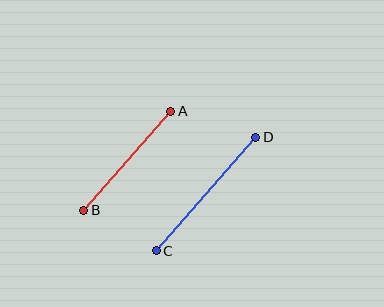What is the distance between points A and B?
The distance is approximately 132 pixels.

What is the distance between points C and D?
The distance is approximately 151 pixels.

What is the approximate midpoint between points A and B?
The midpoint is at approximately (127, 161) pixels.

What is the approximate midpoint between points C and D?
The midpoint is at approximately (206, 194) pixels.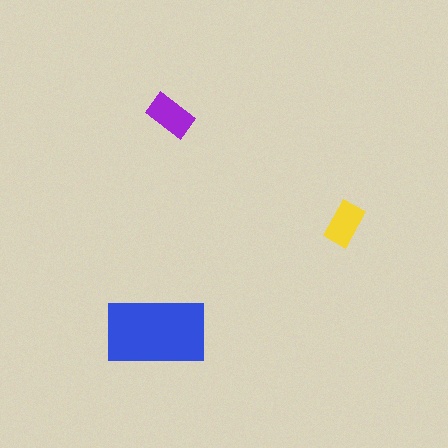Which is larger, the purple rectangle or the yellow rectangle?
The purple one.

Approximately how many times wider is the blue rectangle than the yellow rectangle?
About 2.5 times wider.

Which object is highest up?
The purple rectangle is topmost.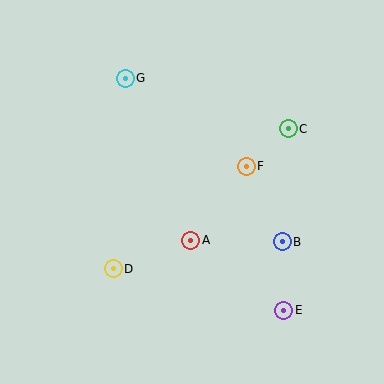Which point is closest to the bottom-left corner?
Point D is closest to the bottom-left corner.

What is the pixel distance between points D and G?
The distance between D and G is 191 pixels.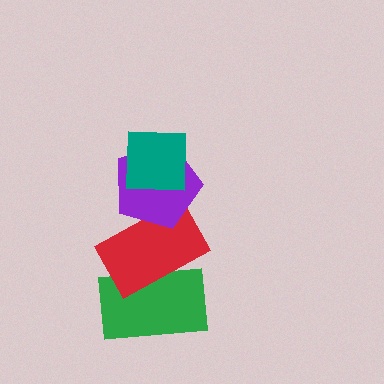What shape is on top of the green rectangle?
The red rectangle is on top of the green rectangle.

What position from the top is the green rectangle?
The green rectangle is 4th from the top.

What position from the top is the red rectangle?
The red rectangle is 3rd from the top.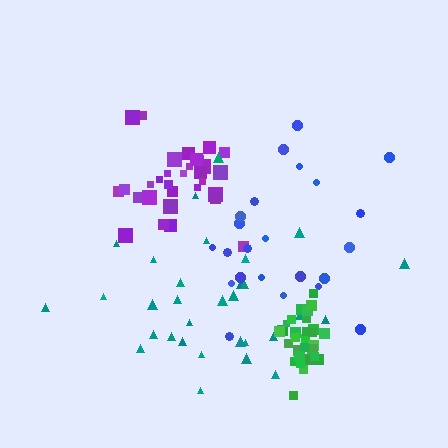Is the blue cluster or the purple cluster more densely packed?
Purple.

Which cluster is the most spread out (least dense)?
Blue.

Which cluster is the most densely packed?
Green.